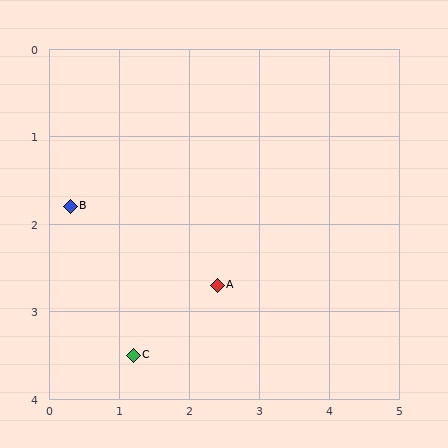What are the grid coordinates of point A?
Point A is at approximately (2.4, 2.7).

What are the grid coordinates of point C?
Point C is at approximately (1.2, 3.5).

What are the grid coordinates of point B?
Point B is at approximately (0.3, 1.8).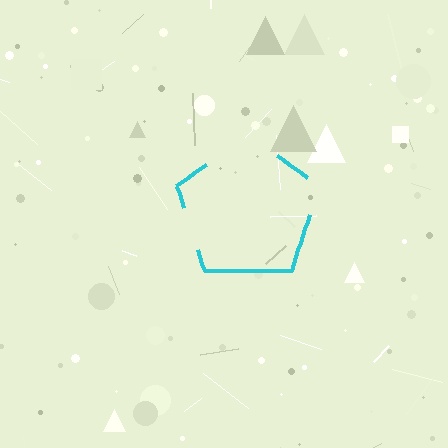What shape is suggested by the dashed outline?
The dashed outline suggests a pentagon.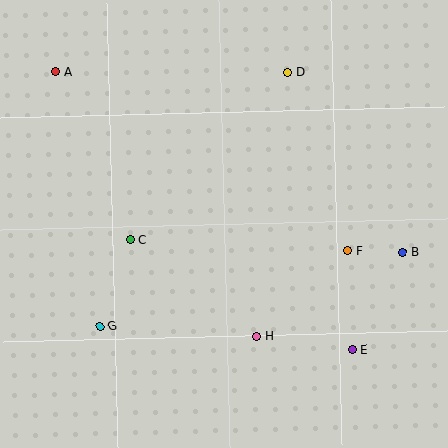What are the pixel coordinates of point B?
Point B is at (403, 253).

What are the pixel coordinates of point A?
Point A is at (56, 72).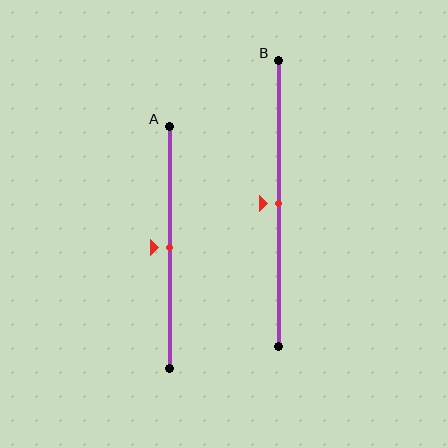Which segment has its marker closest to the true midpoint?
Segment A has its marker closest to the true midpoint.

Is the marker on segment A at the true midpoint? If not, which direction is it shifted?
Yes, the marker on segment A is at the true midpoint.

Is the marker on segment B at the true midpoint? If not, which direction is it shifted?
Yes, the marker on segment B is at the true midpoint.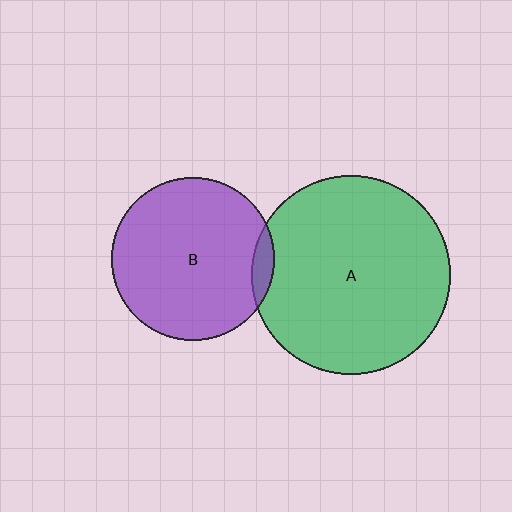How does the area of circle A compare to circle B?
Approximately 1.5 times.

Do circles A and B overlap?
Yes.